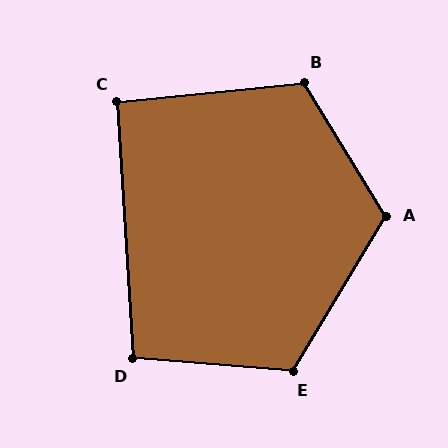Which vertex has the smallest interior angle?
C, at approximately 92 degrees.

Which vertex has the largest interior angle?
A, at approximately 117 degrees.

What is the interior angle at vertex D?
Approximately 98 degrees (obtuse).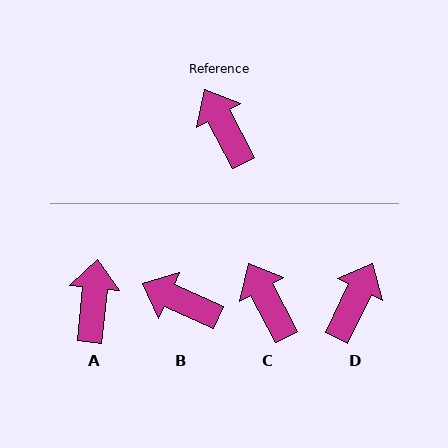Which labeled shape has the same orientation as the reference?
C.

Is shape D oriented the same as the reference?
No, it is off by about 54 degrees.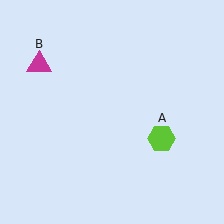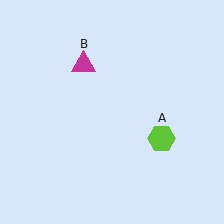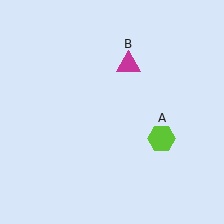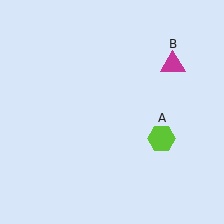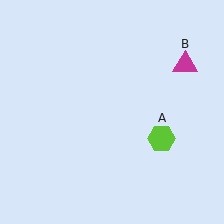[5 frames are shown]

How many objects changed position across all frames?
1 object changed position: magenta triangle (object B).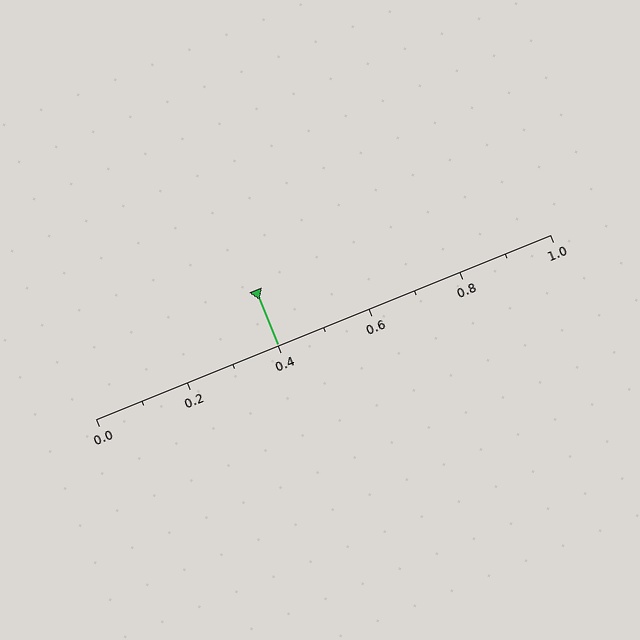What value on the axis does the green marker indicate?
The marker indicates approximately 0.4.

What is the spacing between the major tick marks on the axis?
The major ticks are spaced 0.2 apart.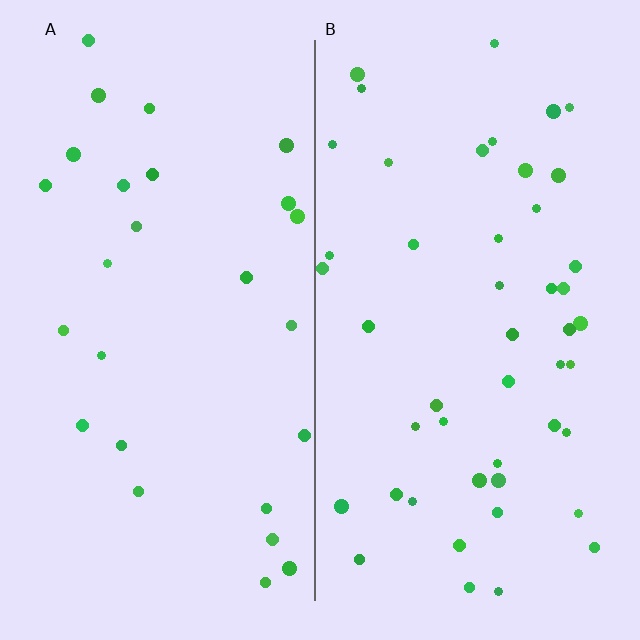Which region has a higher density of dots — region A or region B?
B (the right).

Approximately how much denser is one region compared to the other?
Approximately 1.8× — region B over region A.